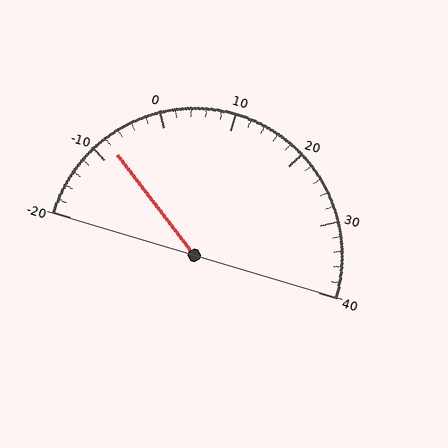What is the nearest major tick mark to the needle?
The nearest major tick mark is -10.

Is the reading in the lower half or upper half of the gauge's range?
The reading is in the lower half of the range (-20 to 40).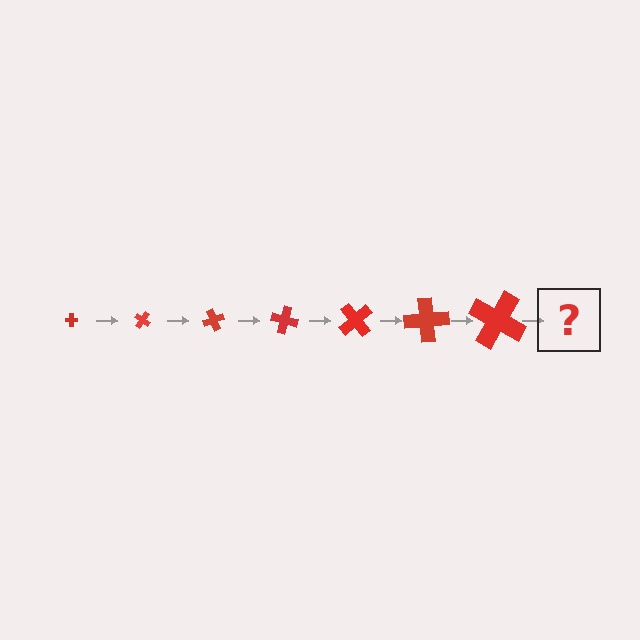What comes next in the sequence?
The next element should be a cross, larger than the previous one and rotated 245 degrees from the start.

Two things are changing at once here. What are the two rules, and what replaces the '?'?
The two rules are that the cross grows larger each step and it rotates 35 degrees each step. The '?' should be a cross, larger than the previous one and rotated 245 degrees from the start.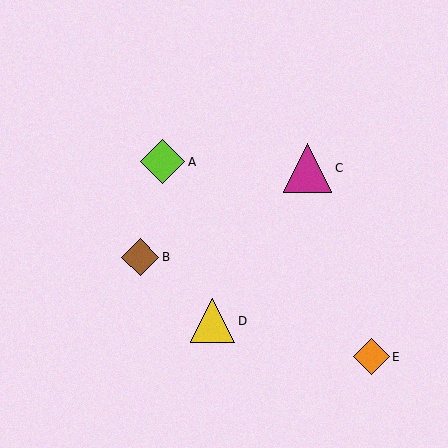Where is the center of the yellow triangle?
The center of the yellow triangle is at (213, 321).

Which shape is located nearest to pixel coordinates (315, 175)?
The magenta triangle (labeled C) at (308, 168) is nearest to that location.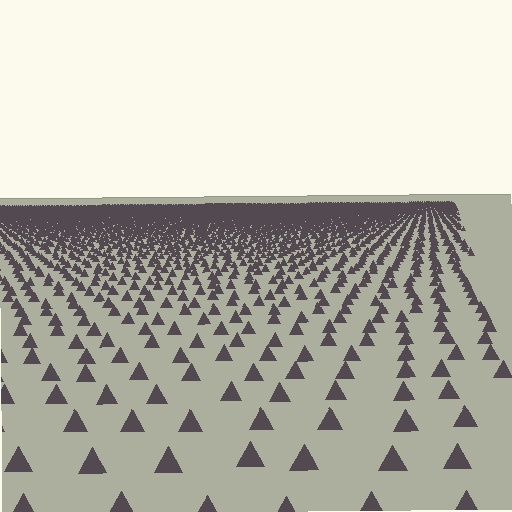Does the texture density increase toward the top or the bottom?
Density increases toward the top.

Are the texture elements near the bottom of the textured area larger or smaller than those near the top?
Larger. Near the bottom, elements are closer to the viewer and appear at a bigger on-screen size.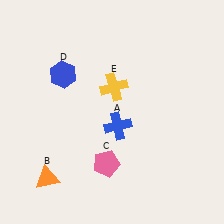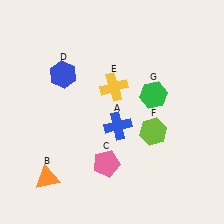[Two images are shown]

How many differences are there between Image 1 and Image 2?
There are 2 differences between the two images.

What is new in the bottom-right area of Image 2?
A lime hexagon (F) was added in the bottom-right area of Image 2.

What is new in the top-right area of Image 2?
A green hexagon (G) was added in the top-right area of Image 2.